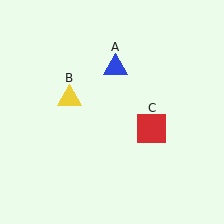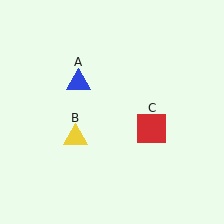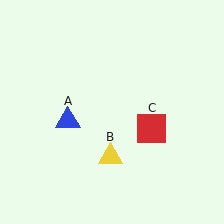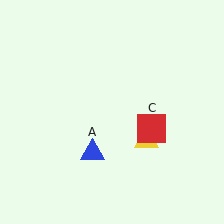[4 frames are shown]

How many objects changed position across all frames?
2 objects changed position: blue triangle (object A), yellow triangle (object B).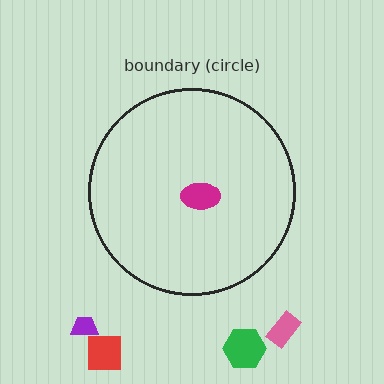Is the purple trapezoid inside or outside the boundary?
Outside.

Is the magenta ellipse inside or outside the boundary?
Inside.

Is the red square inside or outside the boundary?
Outside.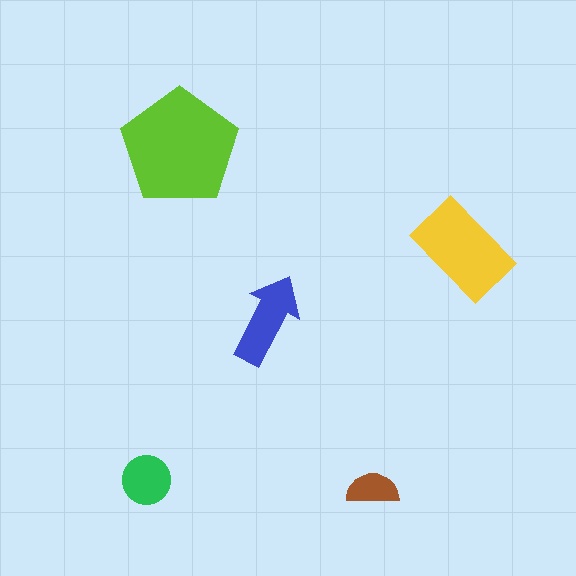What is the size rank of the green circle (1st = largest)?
4th.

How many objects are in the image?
There are 5 objects in the image.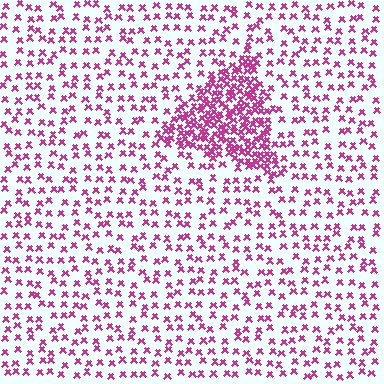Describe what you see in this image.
The image contains small magenta elements arranged at two different densities. A triangle-shaped region is visible where the elements are more densely packed than the surrounding area.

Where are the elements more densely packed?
The elements are more densely packed inside the triangle boundary.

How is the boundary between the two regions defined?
The boundary is defined by a change in element density (approximately 2.9x ratio). All elements are the same color, size, and shape.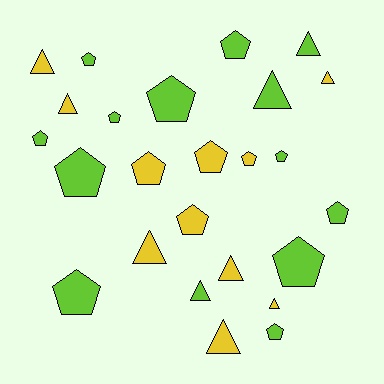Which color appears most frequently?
Lime, with 14 objects.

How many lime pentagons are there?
There are 11 lime pentagons.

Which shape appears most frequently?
Pentagon, with 15 objects.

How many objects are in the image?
There are 25 objects.